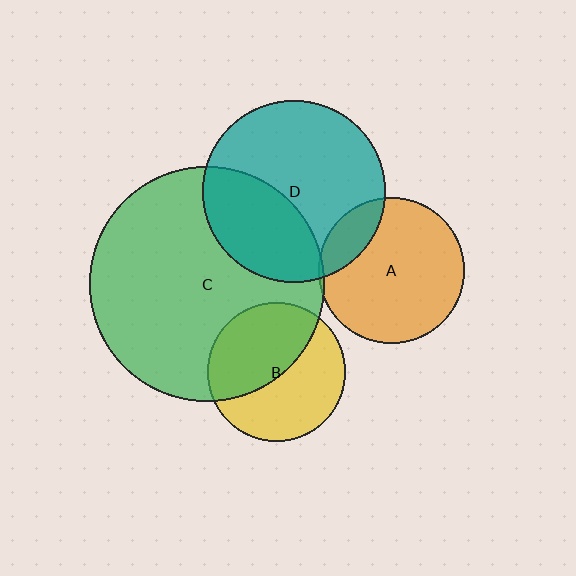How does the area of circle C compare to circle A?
Approximately 2.6 times.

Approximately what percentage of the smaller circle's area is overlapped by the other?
Approximately 50%.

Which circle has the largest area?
Circle C (green).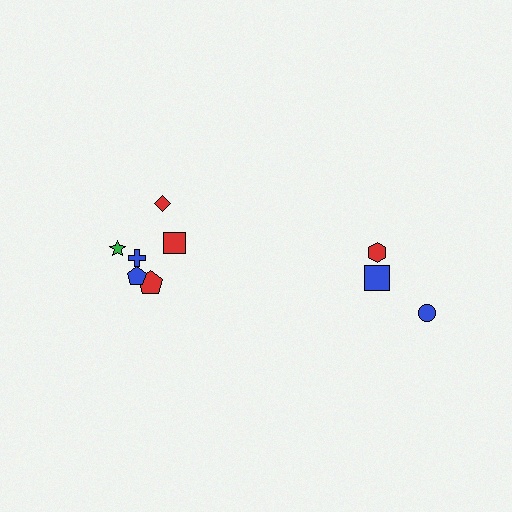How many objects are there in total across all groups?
There are 9 objects.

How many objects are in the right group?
There are 3 objects.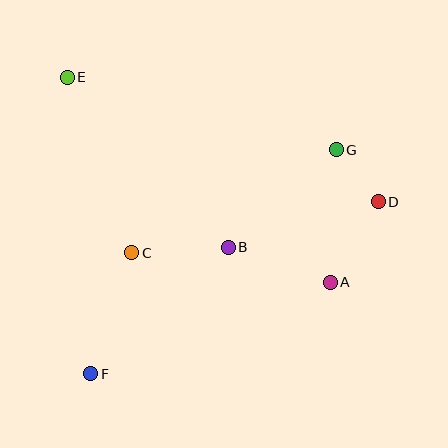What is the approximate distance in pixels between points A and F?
The distance between A and F is approximately 256 pixels.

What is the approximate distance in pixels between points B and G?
The distance between B and G is approximately 145 pixels.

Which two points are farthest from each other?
Points D and E are farthest from each other.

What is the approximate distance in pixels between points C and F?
The distance between C and F is approximately 128 pixels.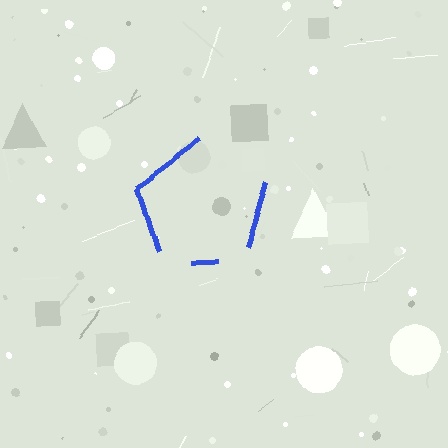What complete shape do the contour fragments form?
The contour fragments form a pentagon.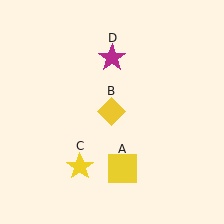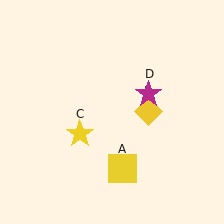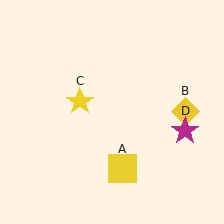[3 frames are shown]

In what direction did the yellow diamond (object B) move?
The yellow diamond (object B) moved right.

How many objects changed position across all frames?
3 objects changed position: yellow diamond (object B), yellow star (object C), magenta star (object D).